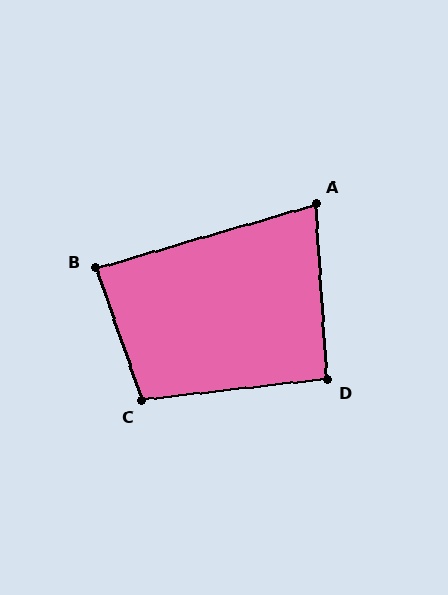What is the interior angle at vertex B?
Approximately 87 degrees (approximately right).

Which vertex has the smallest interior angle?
A, at approximately 77 degrees.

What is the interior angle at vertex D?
Approximately 93 degrees (approximately right).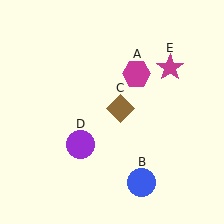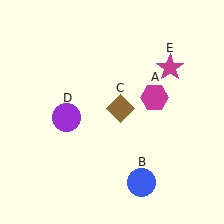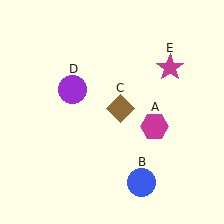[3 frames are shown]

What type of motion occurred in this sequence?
The magenta hexagon (object A), purple circle (object D) rotated clockwise around the center of the scene.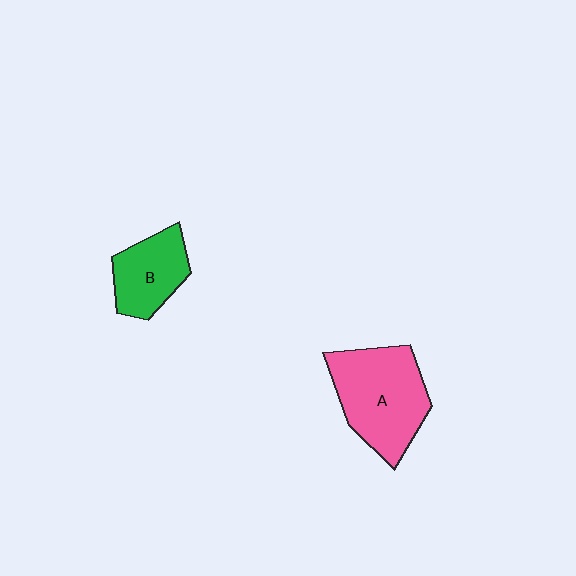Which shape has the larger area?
Shape A (pink).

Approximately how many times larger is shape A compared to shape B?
Approximately 1.6 times.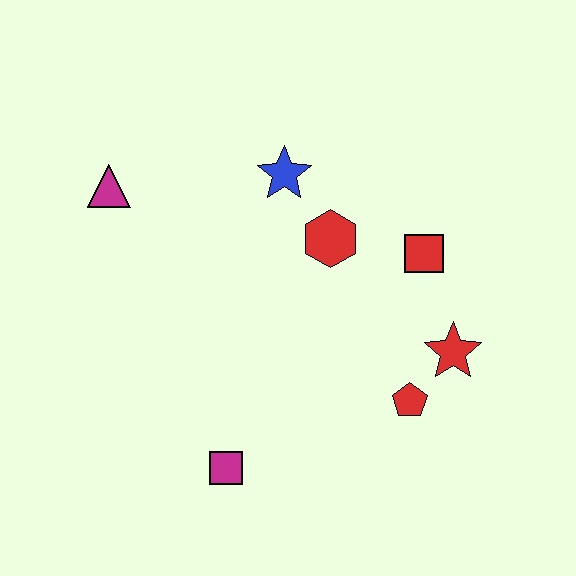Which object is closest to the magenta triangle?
The blue star is closest to the magenta triangle.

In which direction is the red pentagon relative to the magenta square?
The red pentagon is to the right of the magenta square.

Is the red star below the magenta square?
No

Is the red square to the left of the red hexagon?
No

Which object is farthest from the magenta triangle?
The red star is farthest from the magenta triangle.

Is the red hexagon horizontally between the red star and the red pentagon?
No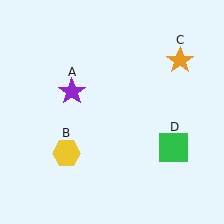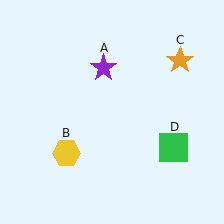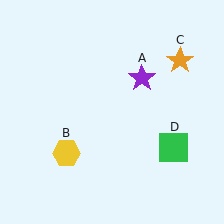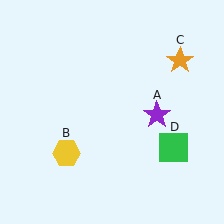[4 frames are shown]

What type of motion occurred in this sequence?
The purple star (object A) rotated clockwise around the center of the scene.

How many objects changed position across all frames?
1 object changed position: purple star (object A).